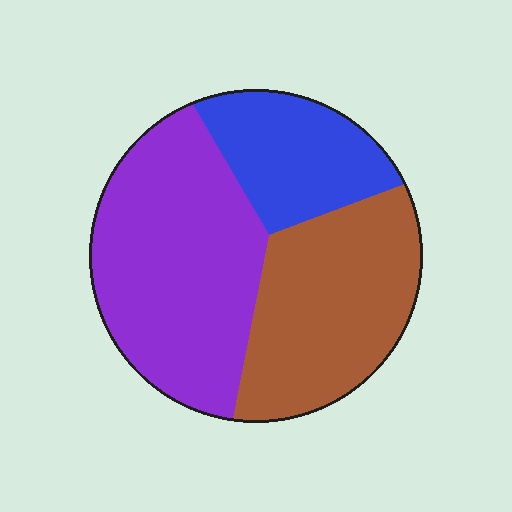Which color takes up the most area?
Purple, at roughly 45%.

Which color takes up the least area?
Blue, at roughly 20%.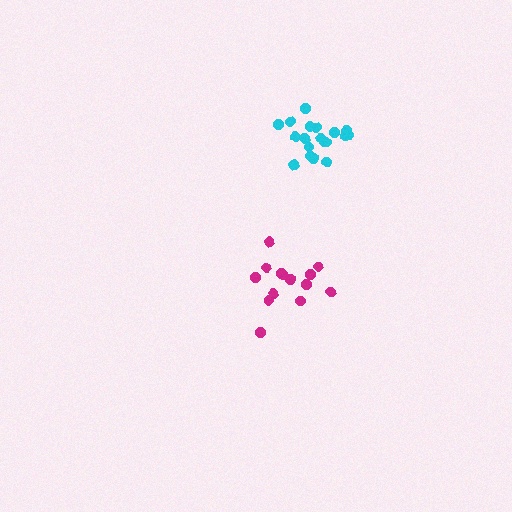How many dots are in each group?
Group 1: 19 dots, Group 2: 14 dots (33 total).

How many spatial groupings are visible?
There are 2 spatial groupings.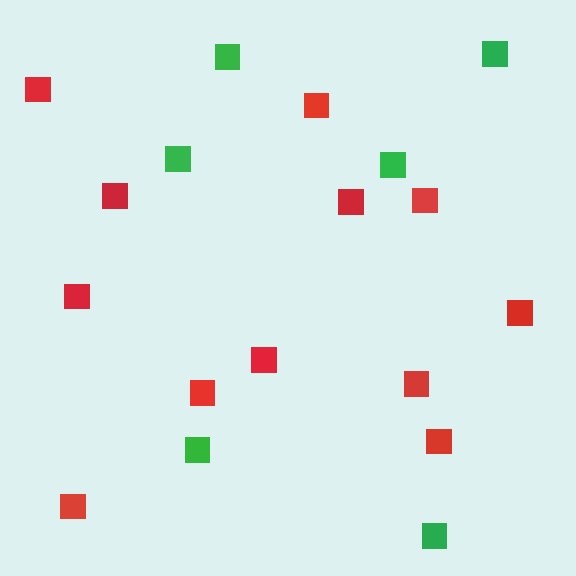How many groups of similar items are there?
There are 2 groups: one group of green squares (6) and one group of red squares (12).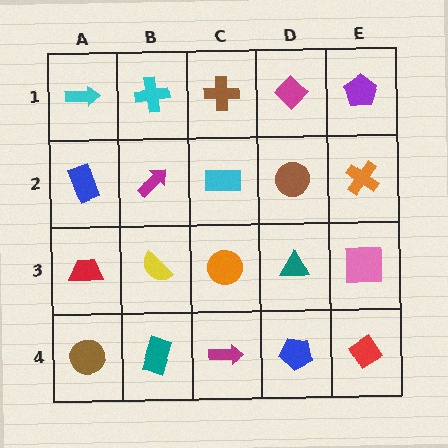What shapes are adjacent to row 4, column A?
A red trapezoid (row 3, column A), a teal rectangle (row 4, column B).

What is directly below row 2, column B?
A yellow semicircle.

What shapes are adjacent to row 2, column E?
A purple pentagon (row 1, column E), a pink square (row 3, column E), a brown circle (row 2, column D).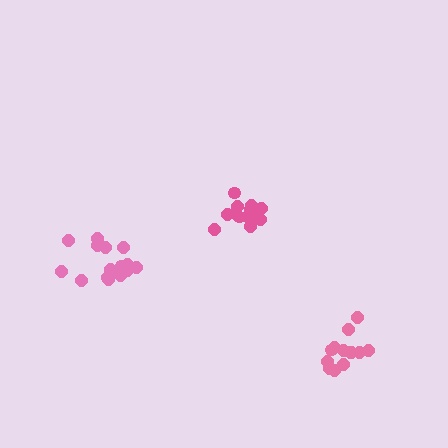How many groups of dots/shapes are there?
There are 3 groups.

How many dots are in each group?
Group 1: 14 dots, Group 2: 13 dots, Group 3: 16 dots (43 total).